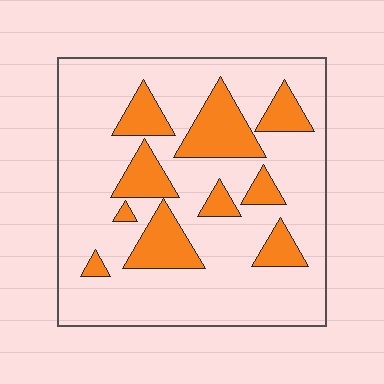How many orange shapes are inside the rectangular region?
10.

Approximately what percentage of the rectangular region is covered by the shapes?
Approximately 25%.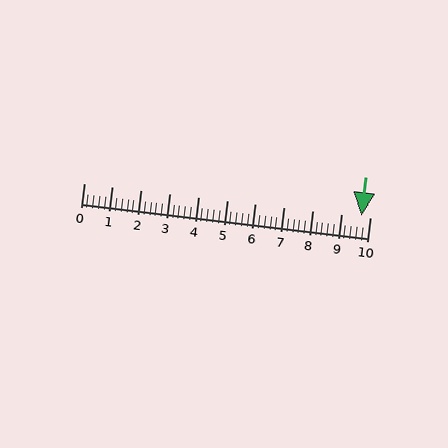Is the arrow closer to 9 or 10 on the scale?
The arrow is closer to 10.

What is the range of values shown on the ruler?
The ruler shows values from 0 to 10.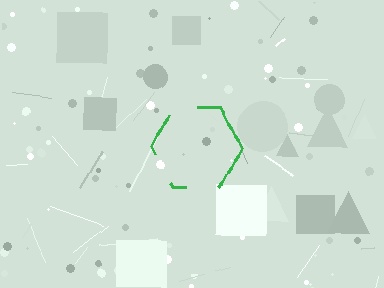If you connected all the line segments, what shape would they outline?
They would outline a hexagon.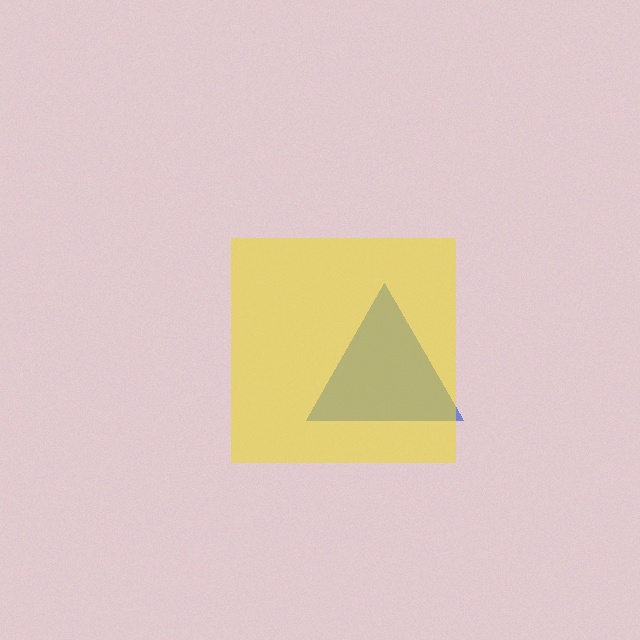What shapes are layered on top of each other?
The layered shapes are: a blue triangle, a yellow square.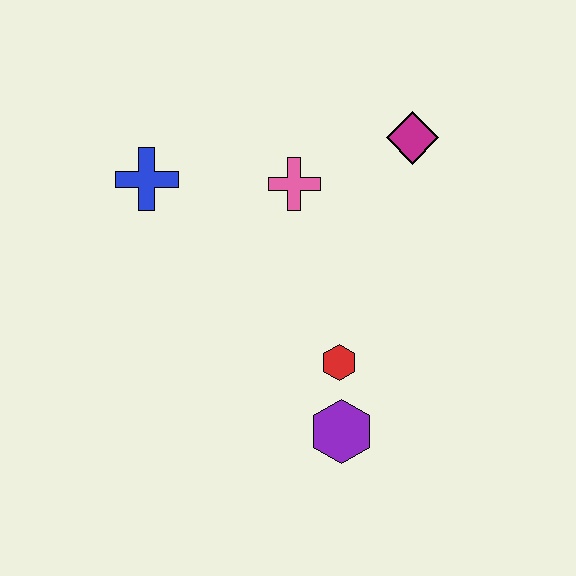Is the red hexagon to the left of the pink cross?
No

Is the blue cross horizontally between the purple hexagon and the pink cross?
No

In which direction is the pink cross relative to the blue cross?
The pink cross is to the right of the blue cross.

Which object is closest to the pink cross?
The magenta diamond is closest to the pink cross.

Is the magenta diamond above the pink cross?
Yes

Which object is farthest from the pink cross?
The purple hexagon is farthest from the pink cross.